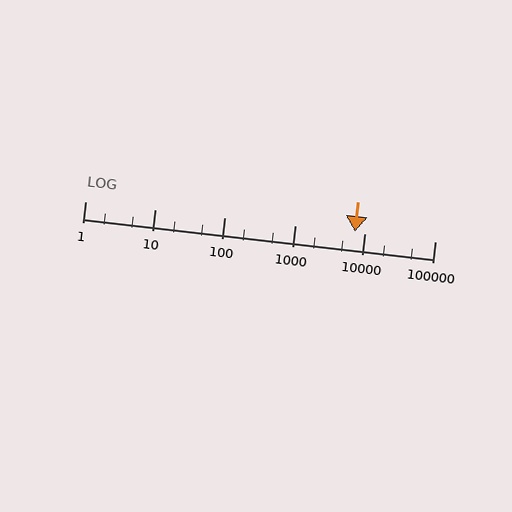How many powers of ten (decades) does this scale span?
The scale spans 5 decades, from 1 to 100000.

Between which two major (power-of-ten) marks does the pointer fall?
The pointer is between 1000 and 10000.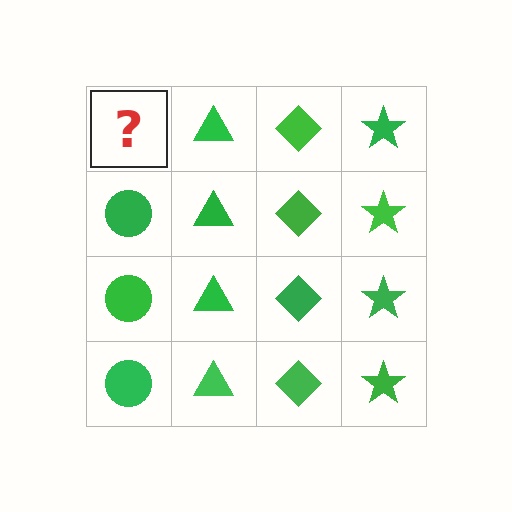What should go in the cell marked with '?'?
The missing cell should contain a green circle.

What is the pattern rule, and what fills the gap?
The rule is that each column has a consistent shape. The gap should be filled with a green circle.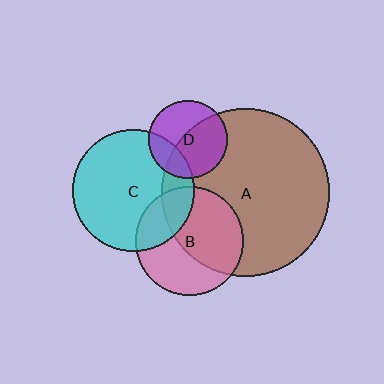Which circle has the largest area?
Circle A (brown).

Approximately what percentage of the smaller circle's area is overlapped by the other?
Approximately 55%.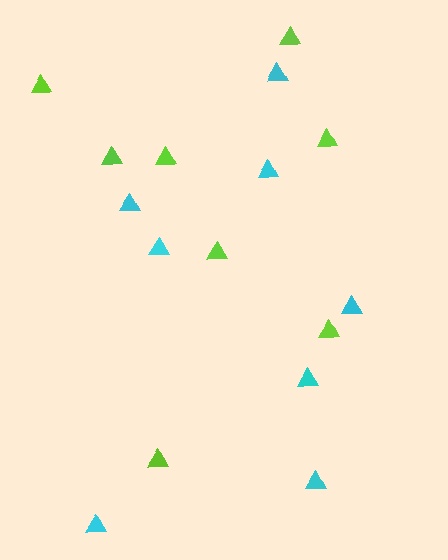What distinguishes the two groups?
There are 2 groups: one group of lime triangles (8) and one group of cyan triangles (8).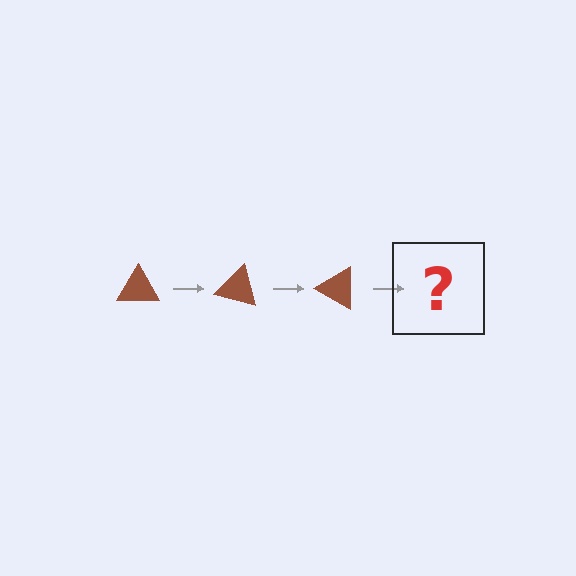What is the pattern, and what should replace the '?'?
The pattern is that the triangle rotates 15 degrees each step. The '?' should be a brown triangle rotated 45 degrees.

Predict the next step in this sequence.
The next step is a brown triangle rotated 45 degrees.